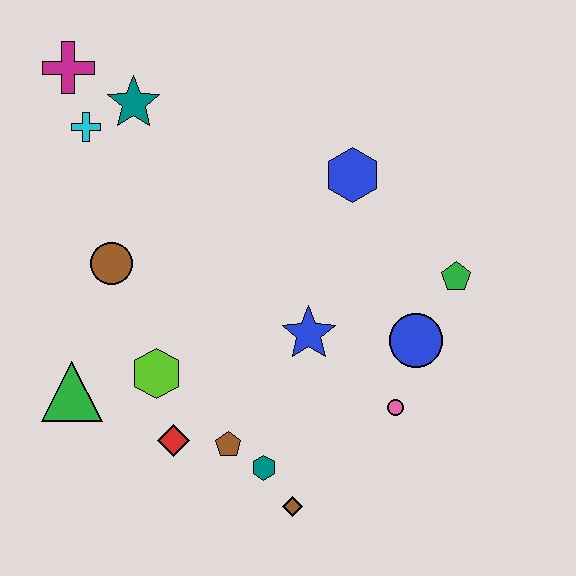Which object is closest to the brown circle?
The lime hexagon is closest to the brown circle.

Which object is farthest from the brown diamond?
The magenta cross is farthest from the brown diamond.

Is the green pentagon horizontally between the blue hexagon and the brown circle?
No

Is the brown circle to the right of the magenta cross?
Yes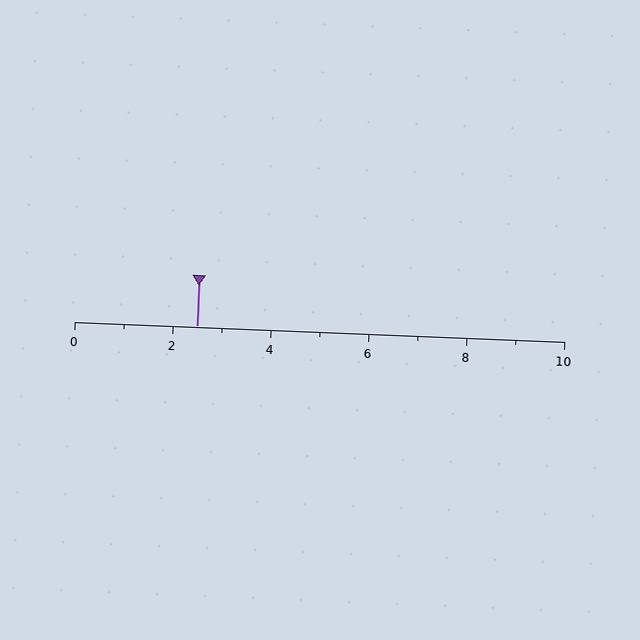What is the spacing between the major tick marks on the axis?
The major ticks are spaced 2 apart.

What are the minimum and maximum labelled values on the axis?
The axis runs from 0 to 10.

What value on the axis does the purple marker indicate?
The marker indicates approximately 2.5.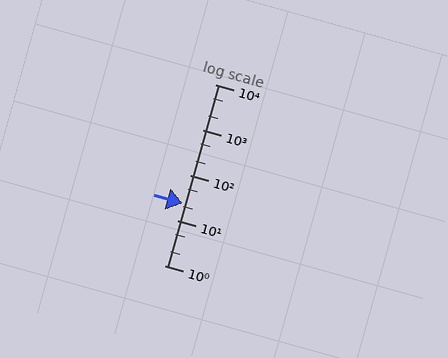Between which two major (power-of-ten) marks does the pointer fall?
The pointer is between 10 and 100.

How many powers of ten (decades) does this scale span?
The scale spans 4 decades, from 1 to 10000.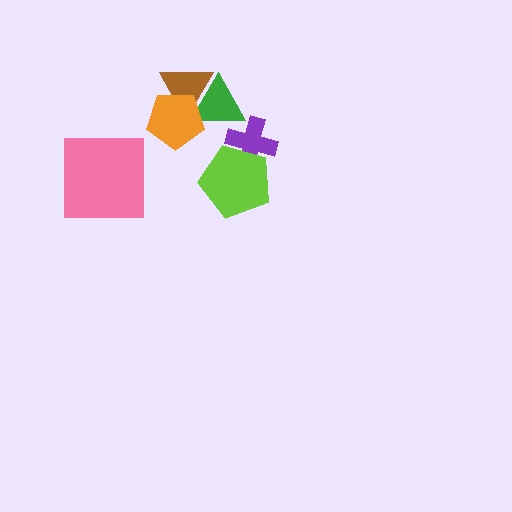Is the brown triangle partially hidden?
Yes, it is partially covered by another shape.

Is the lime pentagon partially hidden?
No, no other shape covers it.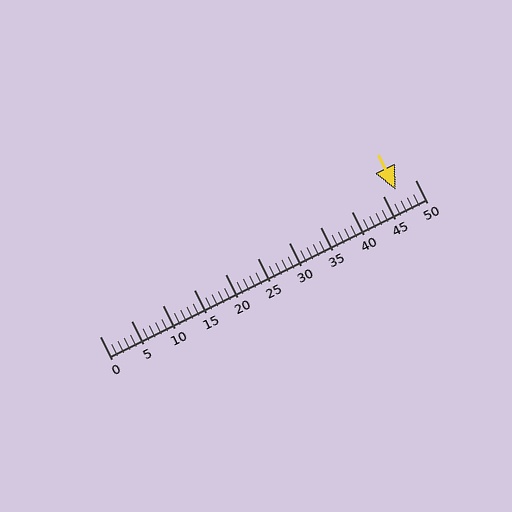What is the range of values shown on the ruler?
The ruler shows values from 0 to 50.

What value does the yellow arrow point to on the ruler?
The yellow arrow points to approximately 47.